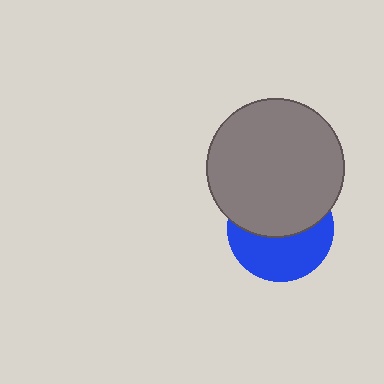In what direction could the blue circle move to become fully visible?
The blue circle could move down. That would shift it out from behind the gray circle entirely.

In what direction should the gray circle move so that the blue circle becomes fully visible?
The gray circle should move up. That is the shortest direction to clear the overlap and leave the blue circle fully visible.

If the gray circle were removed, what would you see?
You would see the complete blue circle.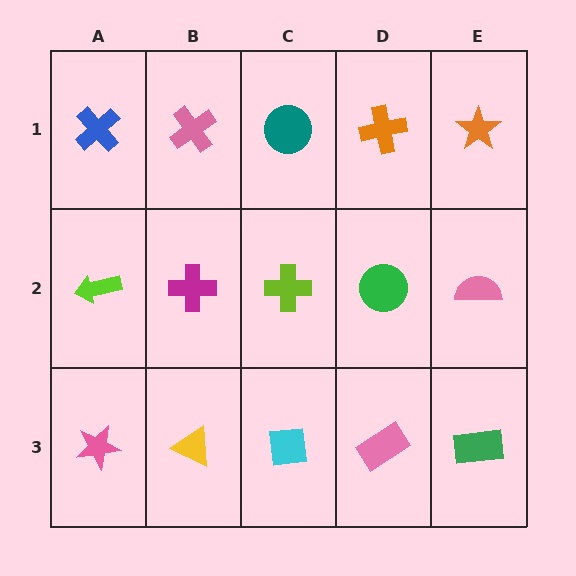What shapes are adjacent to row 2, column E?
An orange star (row 1, column E), a green rectangle (row 3, column E), a green circle (row 2, column D).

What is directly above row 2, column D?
An orange cross.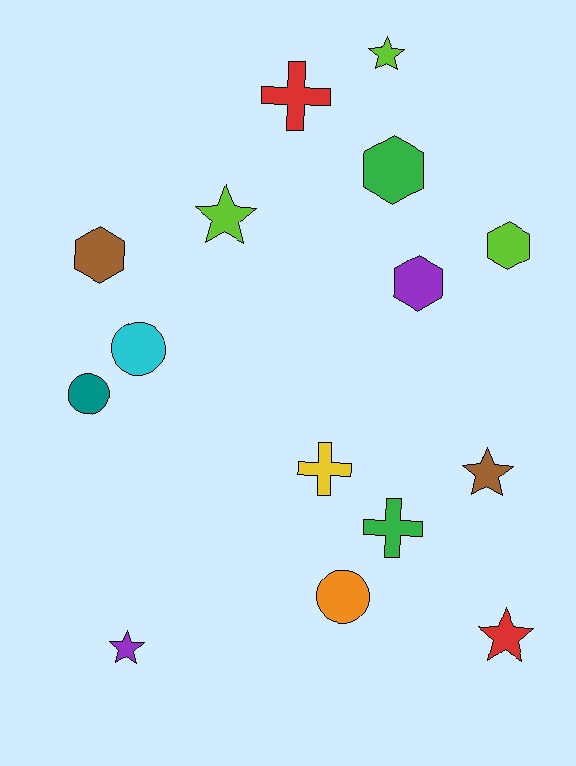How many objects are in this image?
There are 15 objects.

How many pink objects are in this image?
There are no pink objects.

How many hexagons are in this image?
There are 4 hexagons.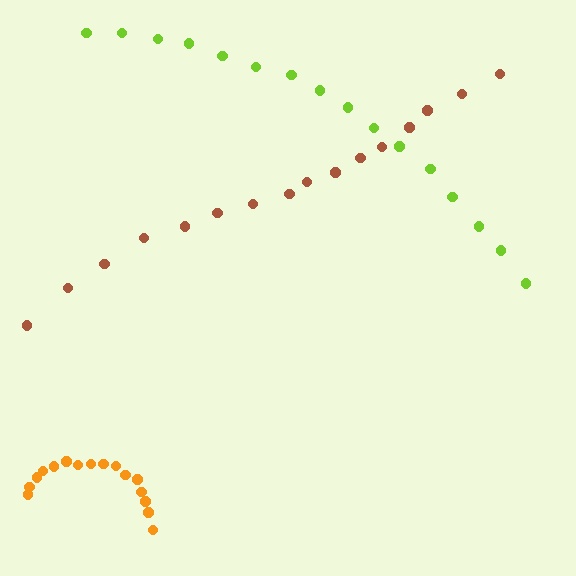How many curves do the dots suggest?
There are 3 distinct paths.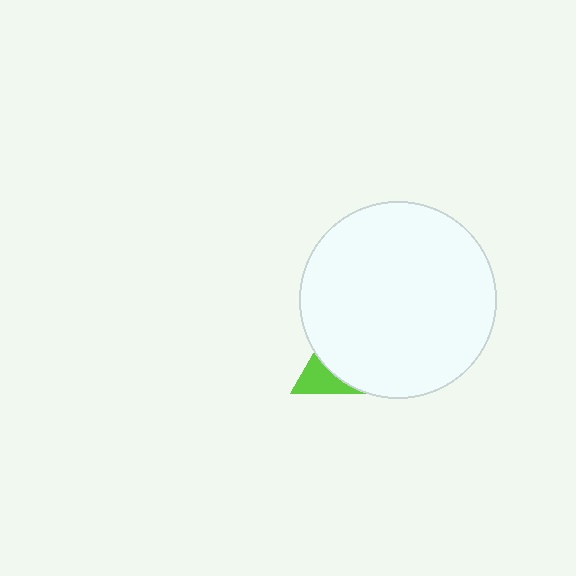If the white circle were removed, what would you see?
You would see the complete lime triangle.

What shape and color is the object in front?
The object in front is a white circle.